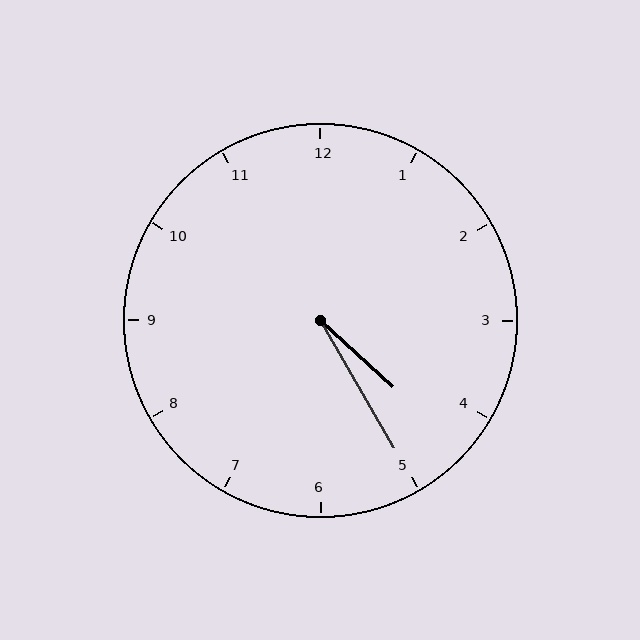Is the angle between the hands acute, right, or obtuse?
It is acute.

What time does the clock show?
4:25.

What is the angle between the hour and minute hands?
Approximately 18 degrees.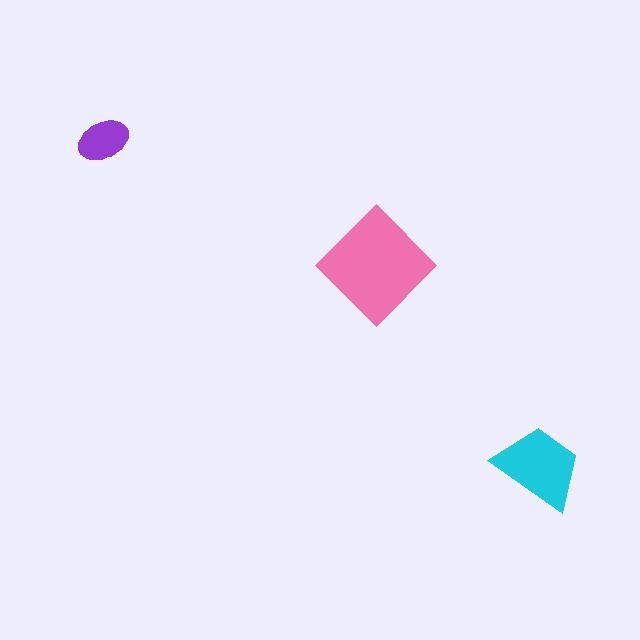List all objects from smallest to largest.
The purple ellipse, the cyan trapezoid, the pink diamond.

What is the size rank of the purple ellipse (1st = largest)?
3rd.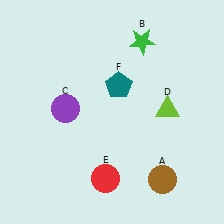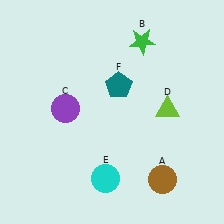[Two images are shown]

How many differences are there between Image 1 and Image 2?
There is 1 difference between the two images.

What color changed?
The circle (E) changed from red in Image 1 to cyan in Image 2.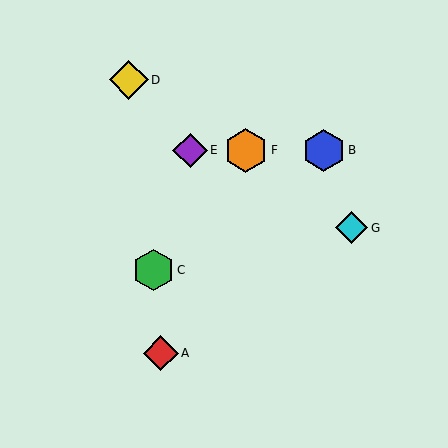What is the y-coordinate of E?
Object E is at y≈150.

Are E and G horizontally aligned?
No, E is at y≈150 and G is at y≈228.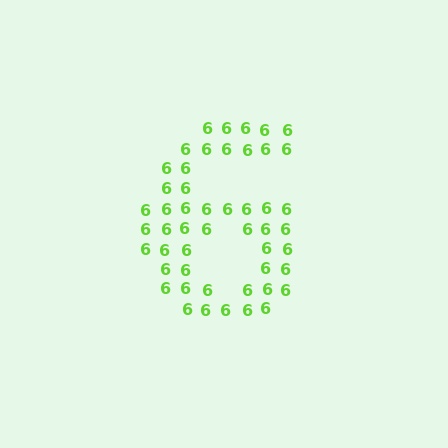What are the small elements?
The small elements are digit 6's.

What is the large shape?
The large shape is the digit 6.